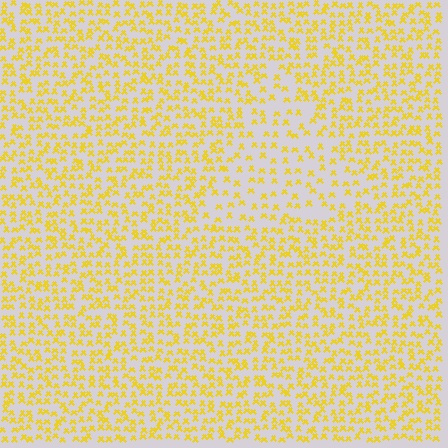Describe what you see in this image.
The image contains small yellow elements arranged at two different densities. A triangle-shaped region is visible where the elements are less densely packed than the surrounding area.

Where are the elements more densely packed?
The elements are more densely packed outside the triangle boundary.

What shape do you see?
I see a triangle.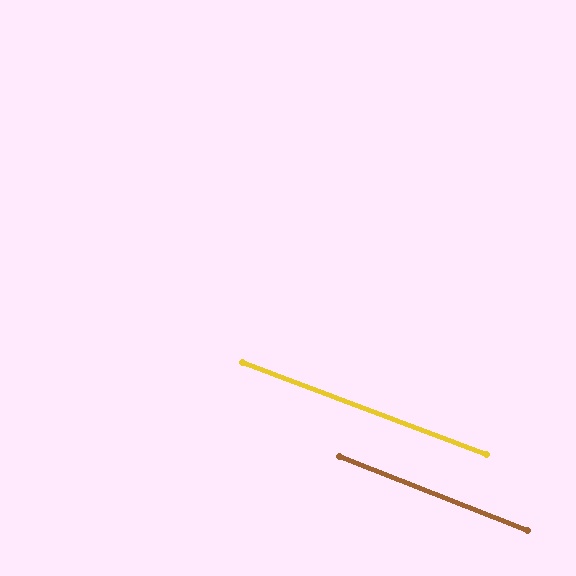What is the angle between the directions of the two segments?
Approximately 1 degree.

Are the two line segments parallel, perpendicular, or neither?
Parallel — their directions differ by only 0.7°.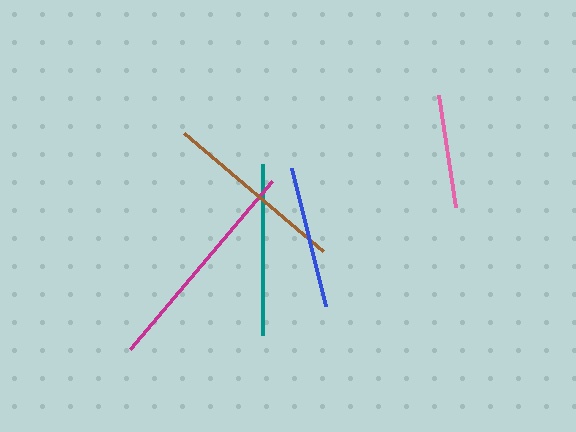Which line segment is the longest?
The magenta line is the longest at approximately 220 pixels.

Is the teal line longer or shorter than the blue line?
The teal line is longer than the blue line.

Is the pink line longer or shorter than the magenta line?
The magenta line is longer than the pink line.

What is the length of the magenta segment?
The magenta segment is approximately 220 pixels long.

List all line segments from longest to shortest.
From longest to shortest: magenta, brown, teal, blue, pink.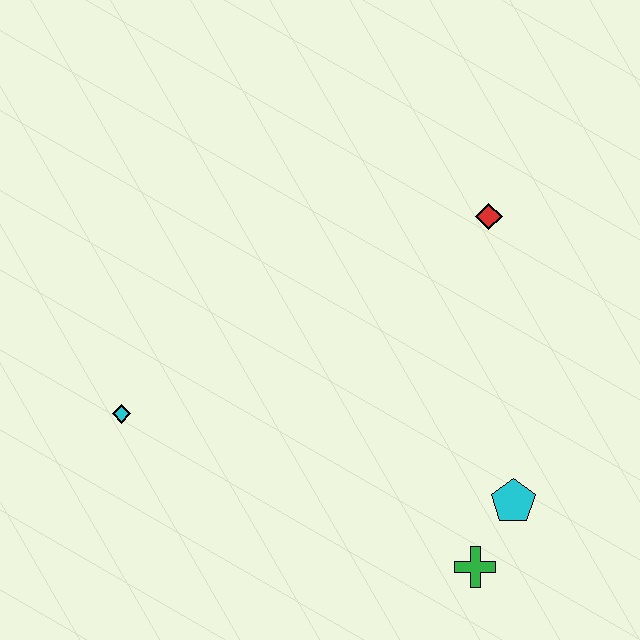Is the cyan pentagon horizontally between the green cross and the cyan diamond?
No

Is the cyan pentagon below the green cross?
No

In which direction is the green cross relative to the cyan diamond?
The green cross is to the right of the cyan diamond.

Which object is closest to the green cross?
The cyan pentagon is closest to the green cross.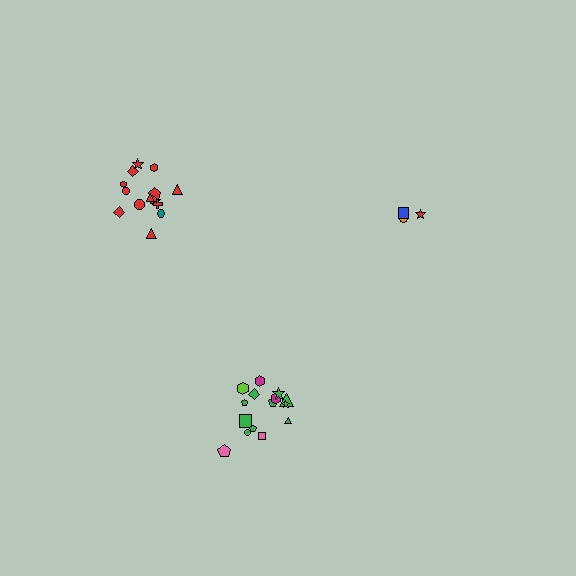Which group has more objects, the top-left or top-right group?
The top-left group.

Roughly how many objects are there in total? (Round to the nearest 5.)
Roughly 35 objects in total.